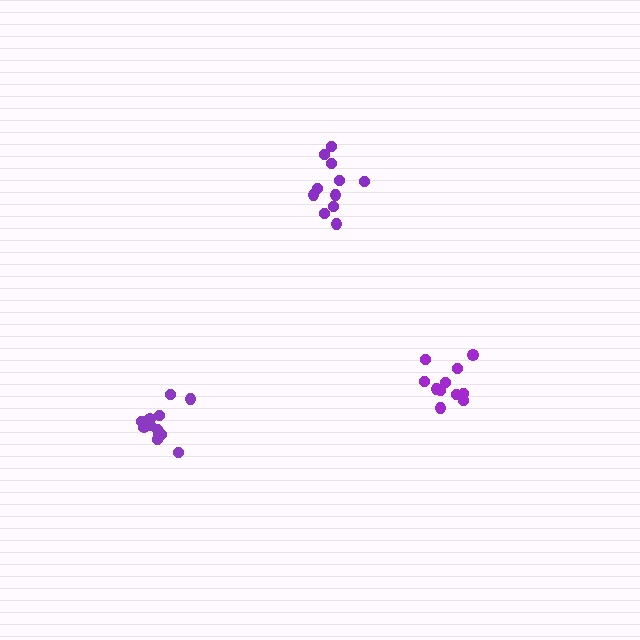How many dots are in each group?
Group 1: 11 dots, Group 2: 12 dots, Group 3: 11 dots (34 total).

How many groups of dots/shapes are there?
There are 3 groups.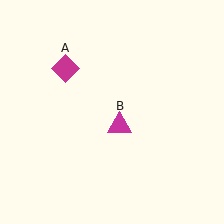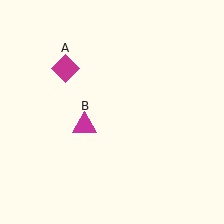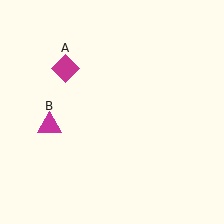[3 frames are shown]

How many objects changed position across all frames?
1 object changed position: magenta triangle (object B).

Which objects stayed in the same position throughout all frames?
Magenta diamond (object A) remained stationary.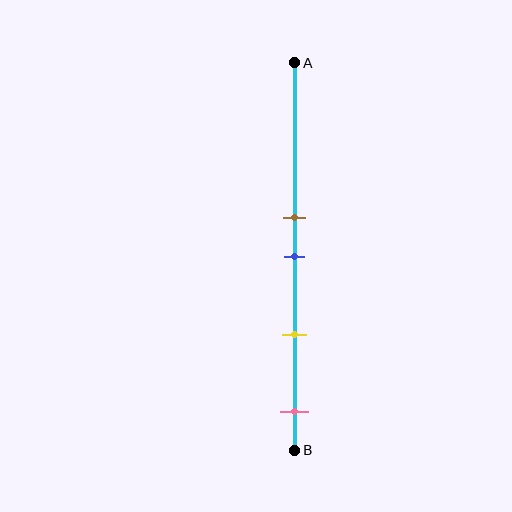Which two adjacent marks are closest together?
The brown and blue marks are the closest adjacent pair.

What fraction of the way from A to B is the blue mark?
The blue mark is approximately 50% (0.5) of the way from A to B.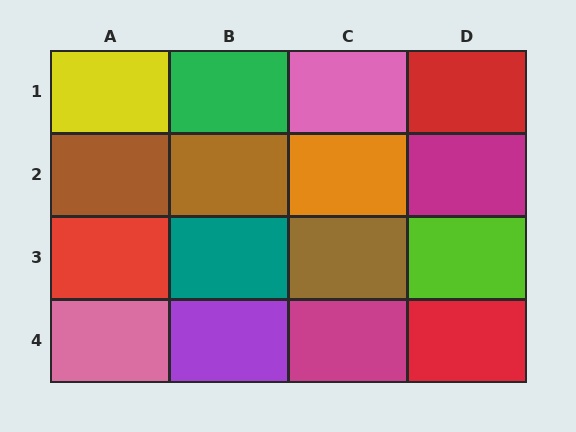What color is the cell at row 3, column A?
Red.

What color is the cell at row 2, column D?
Magenta.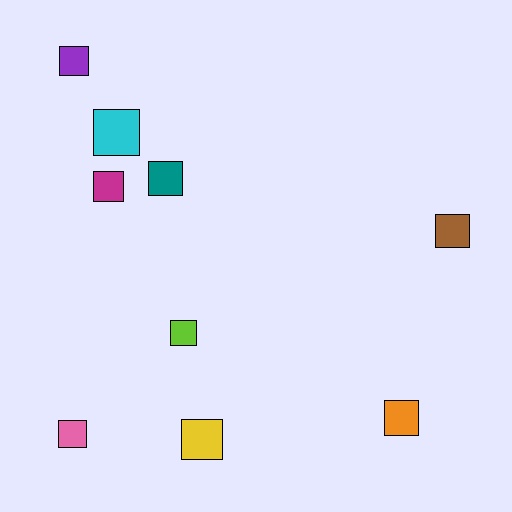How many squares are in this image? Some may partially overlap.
There are 9 squares.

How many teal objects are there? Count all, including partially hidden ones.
There is 1 teal object.